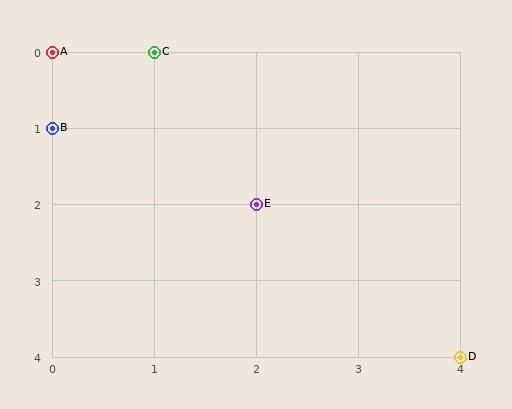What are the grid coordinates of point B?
Point B is at grid coordinates (0, 1).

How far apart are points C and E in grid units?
Points C and E are 1 column and 2 rows apart (about 2.2 grid units diagonally).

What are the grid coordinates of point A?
Point A is at grid coordinates (0, 0).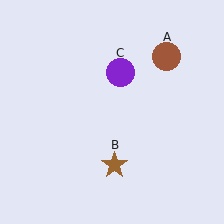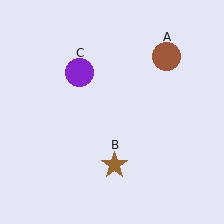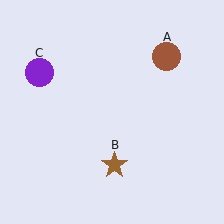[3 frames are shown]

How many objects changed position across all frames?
1 object changed position: purple circle (object C).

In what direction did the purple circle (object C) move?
The purple circle (object C) moved left.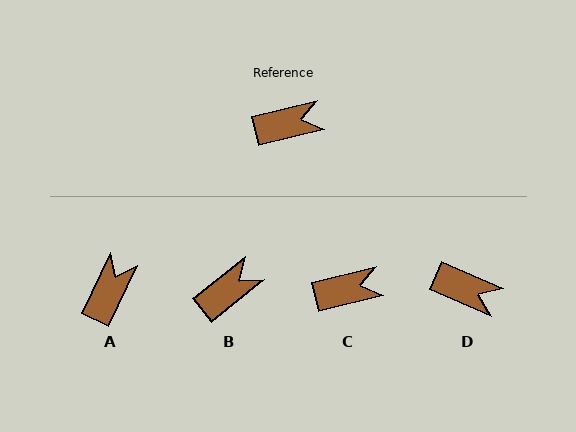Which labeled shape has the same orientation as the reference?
C.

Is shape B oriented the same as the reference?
No, it is off by about 25 degrees.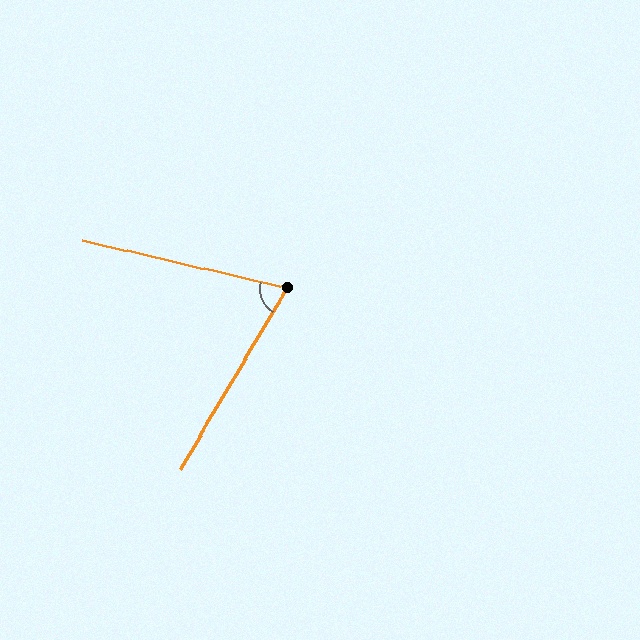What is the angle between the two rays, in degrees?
Approximately 73 degrees.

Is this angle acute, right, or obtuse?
It is acute.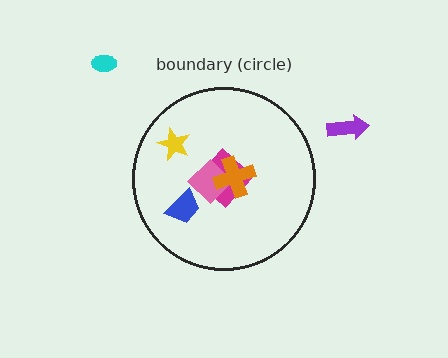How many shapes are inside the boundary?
5 inside, 2 outside.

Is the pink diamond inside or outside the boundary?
Inside.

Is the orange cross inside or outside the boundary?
Inside.